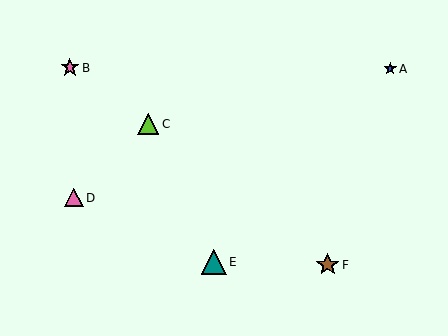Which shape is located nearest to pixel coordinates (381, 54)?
The blue star (labeled A) at (390, 69) is nearest to that location.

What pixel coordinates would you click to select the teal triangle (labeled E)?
Click at (214, 262) to select the teal triangle E.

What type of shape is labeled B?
Shape B is a pink star.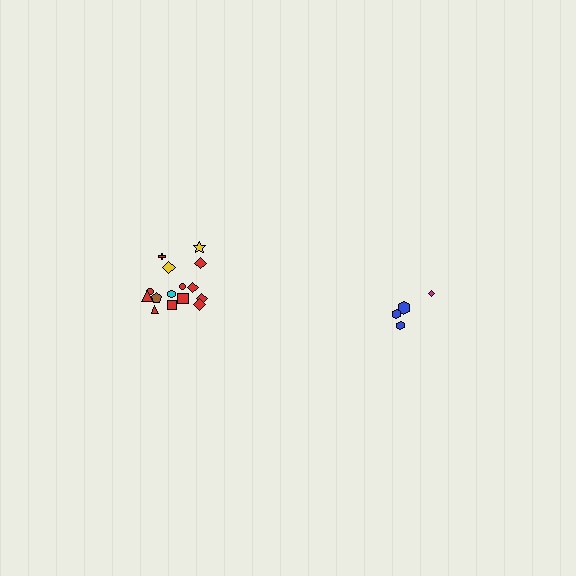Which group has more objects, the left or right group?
The left group.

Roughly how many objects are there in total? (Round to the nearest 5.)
Roughly 20 objects in total.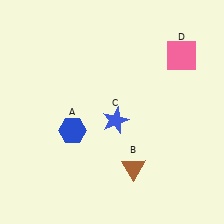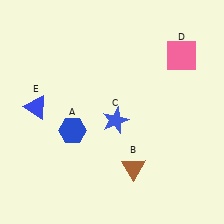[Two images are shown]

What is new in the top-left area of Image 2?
A blue triangle (E) was added in the top-left area of Image 2.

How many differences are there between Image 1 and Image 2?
There is 1 difference between the two images.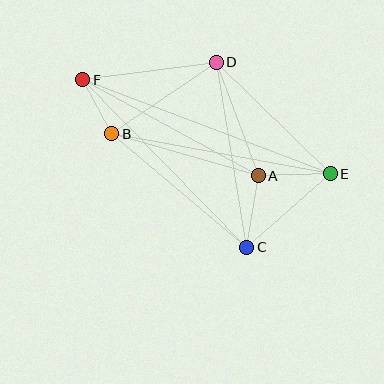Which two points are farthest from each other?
Points E and F are farthest from each other.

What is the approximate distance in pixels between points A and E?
The distance between A and E is approximately 72 pixels.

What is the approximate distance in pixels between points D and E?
The distance between D and E is approximately 159 pixels.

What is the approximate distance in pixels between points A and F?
The distance between A and F is approximately 200 pixels.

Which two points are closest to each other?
Points B and F are closest to each other.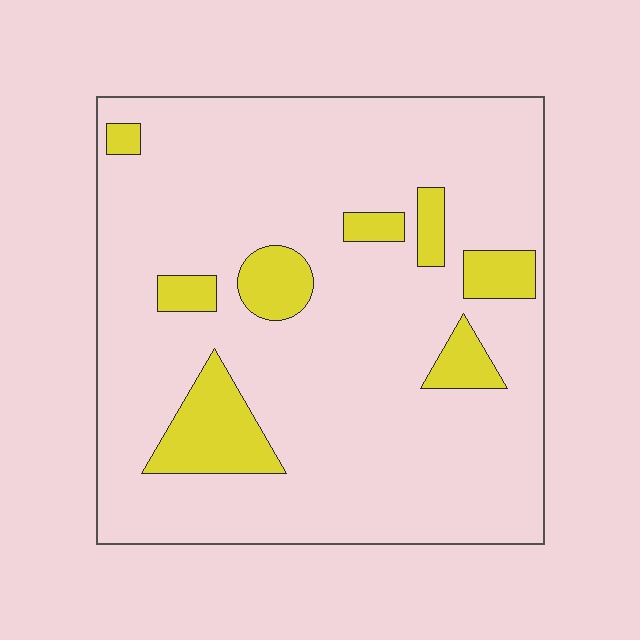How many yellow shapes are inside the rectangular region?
8.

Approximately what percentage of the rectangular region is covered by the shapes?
Approximately 15%.